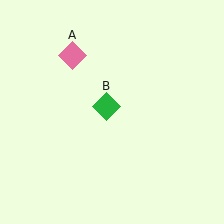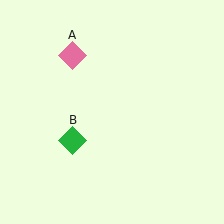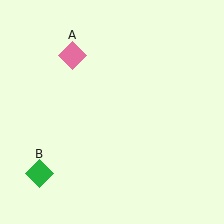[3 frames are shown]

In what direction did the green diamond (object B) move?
The green diamond (object B) moved down and to the left.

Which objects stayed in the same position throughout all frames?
Pink diamond (object A) remained stationary.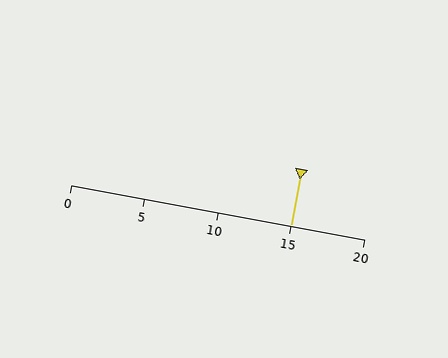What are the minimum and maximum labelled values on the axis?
The axis runs from 0 to 20.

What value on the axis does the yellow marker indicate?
The marker indicates approximately 15.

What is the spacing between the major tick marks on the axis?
The major ticks are spaced 5 apart.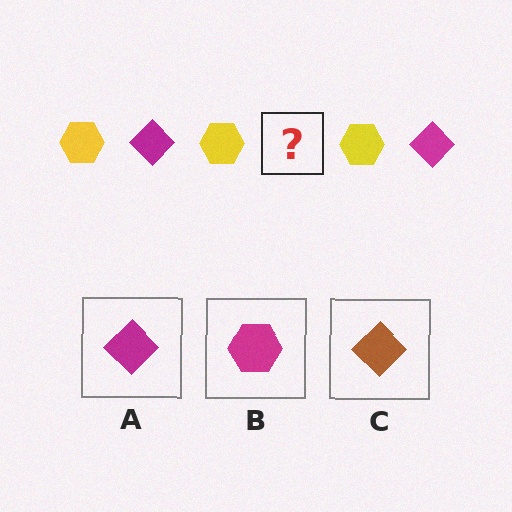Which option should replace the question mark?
Option A.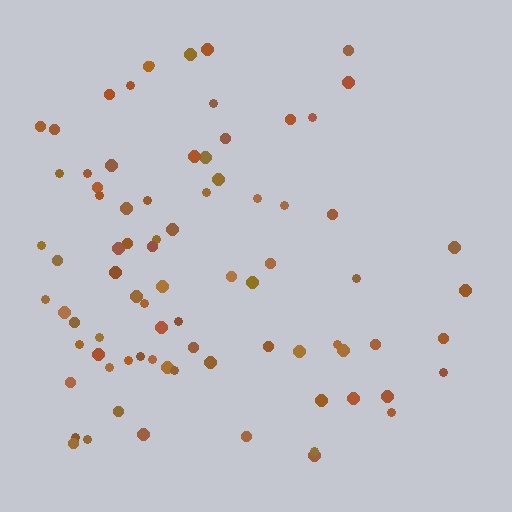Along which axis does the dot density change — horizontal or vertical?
Horizontal.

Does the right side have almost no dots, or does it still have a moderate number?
Still a moderate number, just noticeably fewer than the left.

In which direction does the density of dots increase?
From right to left, with the left side densest.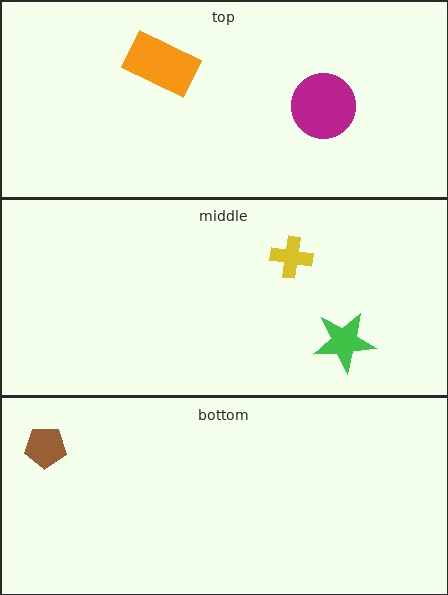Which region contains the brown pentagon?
The bottom region.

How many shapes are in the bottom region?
1.